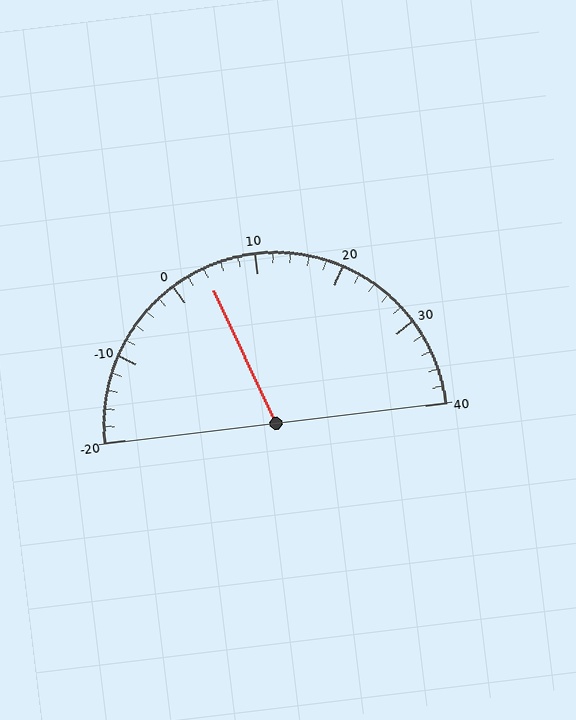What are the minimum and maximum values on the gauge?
The gauge ranges from -20 to 40.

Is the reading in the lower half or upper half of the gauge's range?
The reading is in the lower half of the range (-20 to 40).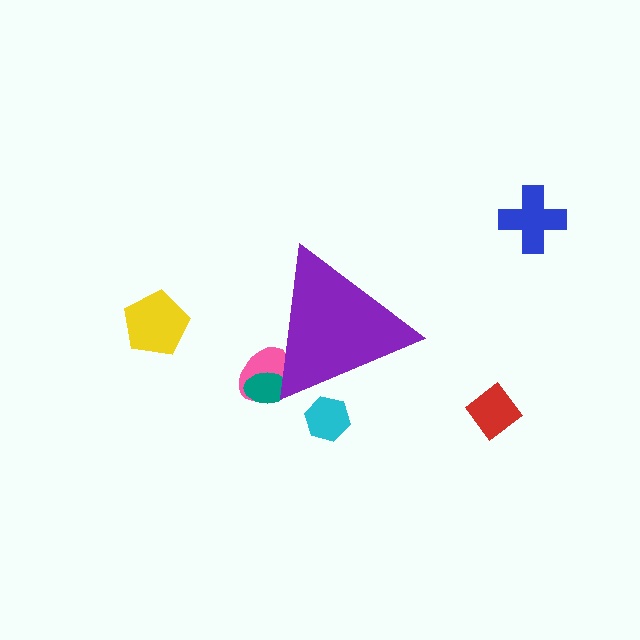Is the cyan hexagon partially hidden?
Yes, the cyan hexagon is partially hidden behind the purple triangle.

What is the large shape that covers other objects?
A purple triangle.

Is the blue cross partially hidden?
No, the blue cross is fully visible.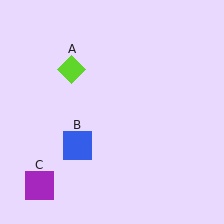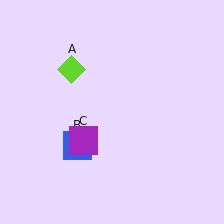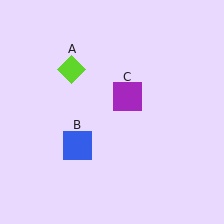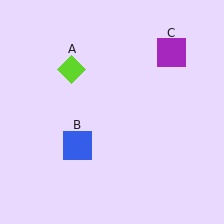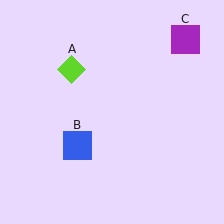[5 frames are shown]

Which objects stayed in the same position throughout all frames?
Lime diamond (object A) and blue square (object B) remained stationary.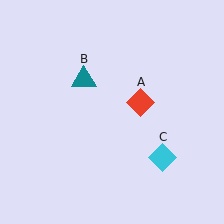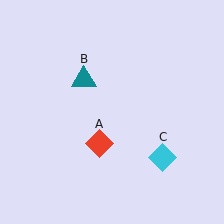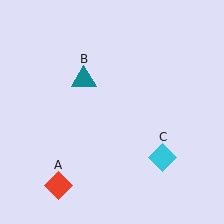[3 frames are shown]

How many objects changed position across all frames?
1 object changed position: red diamond (object A).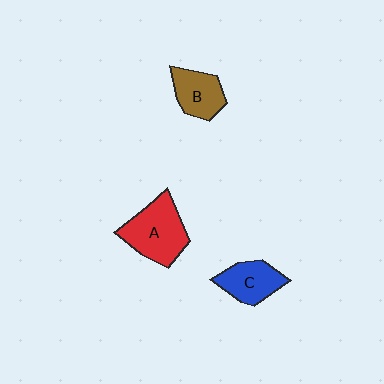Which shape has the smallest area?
Shape B (brown).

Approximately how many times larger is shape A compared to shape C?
Approximately 1.5 times.